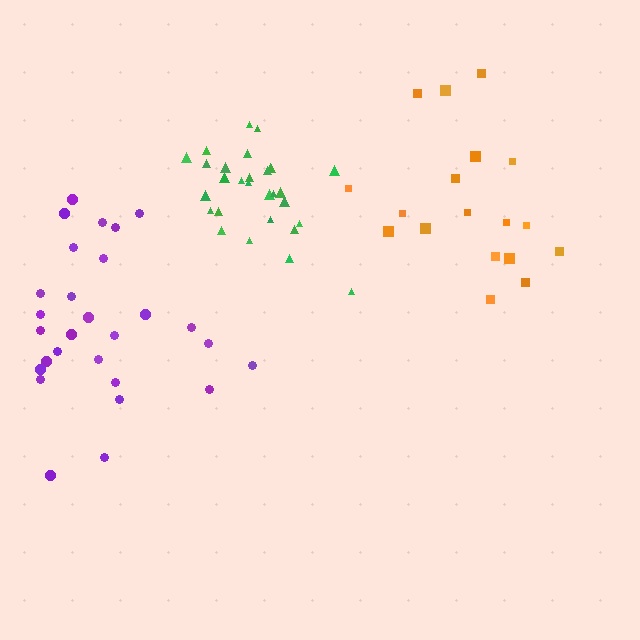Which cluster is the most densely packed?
Green.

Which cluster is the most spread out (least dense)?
Purple.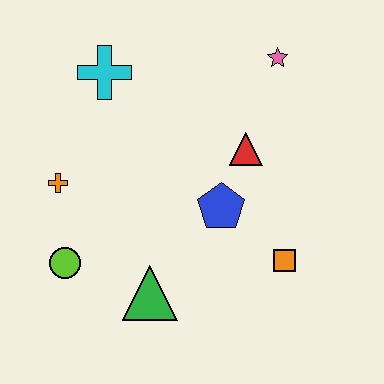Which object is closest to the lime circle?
The orange cross is closest to the lime circle.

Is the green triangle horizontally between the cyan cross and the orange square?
Yes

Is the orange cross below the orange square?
No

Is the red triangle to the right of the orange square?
No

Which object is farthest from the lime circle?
The pink star is farthest from the lime circle.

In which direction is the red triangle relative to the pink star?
The red triangle is below the pink star.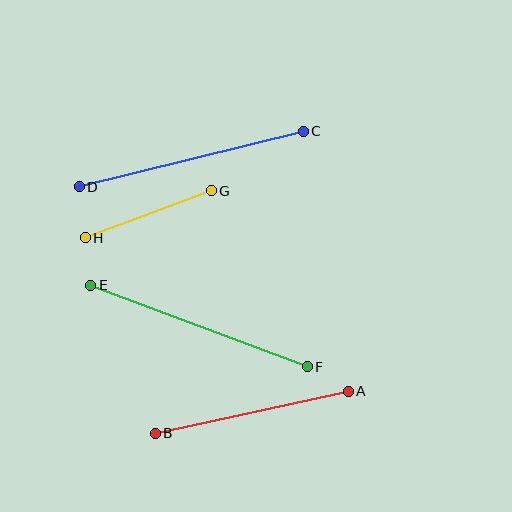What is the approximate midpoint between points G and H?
The midpoint is at approximately (148, 214) pixels.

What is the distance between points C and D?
The distance is approximately 230 pixels.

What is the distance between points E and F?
The distance is approximately 231 pixels.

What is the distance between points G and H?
The distance is approximately 134 pixels.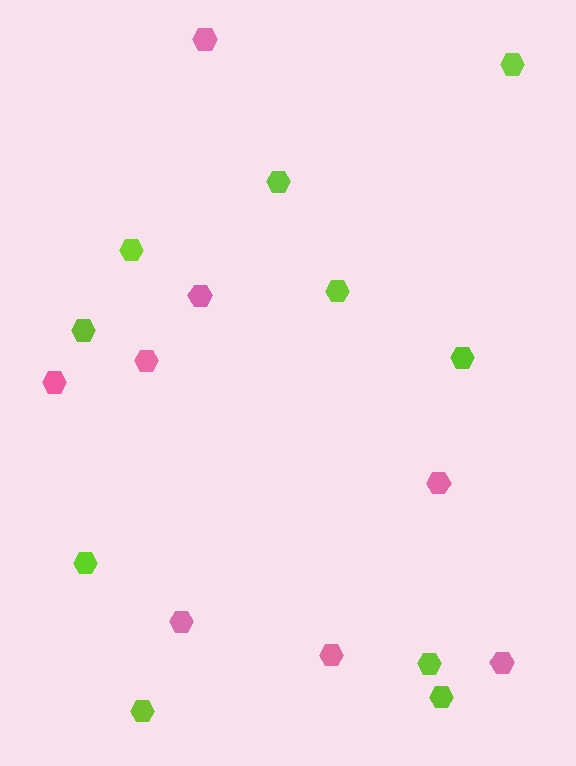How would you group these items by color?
There are 2 groups: one group of pink hexagons (8) and one group of lime hexagons (10).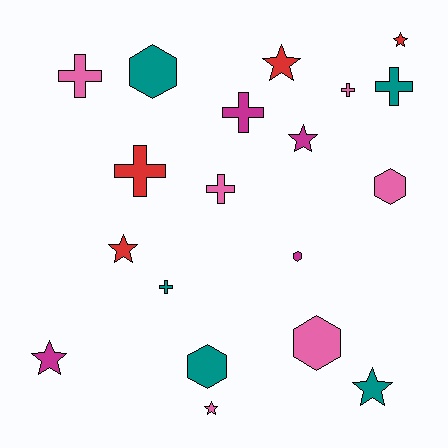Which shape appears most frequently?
Star, with 7 objects.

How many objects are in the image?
There are 19 objects.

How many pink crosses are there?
There are 3 pink crosses.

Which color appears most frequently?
Pink, with 6 objects.